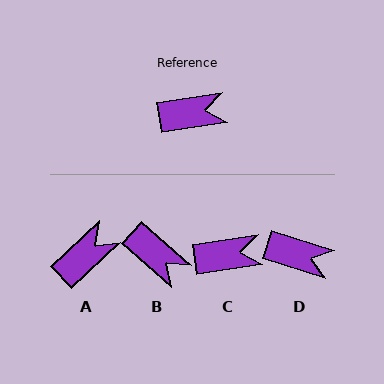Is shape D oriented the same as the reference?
No, it is off by about 26 degrees.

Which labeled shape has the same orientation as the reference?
C.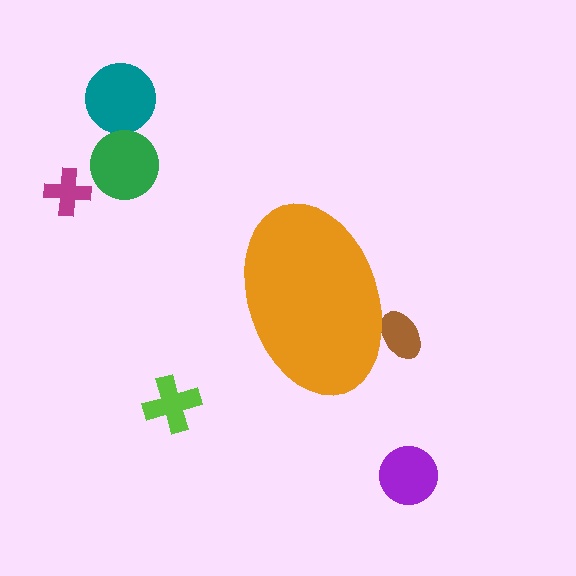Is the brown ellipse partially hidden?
Yes, the brown ellipse is partially hidden behind the orange ellipse.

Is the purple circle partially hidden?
No, the purple circle is fully visible.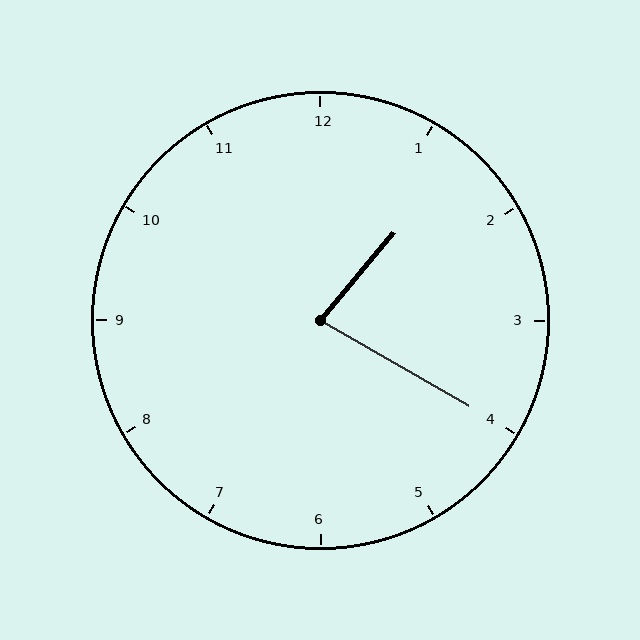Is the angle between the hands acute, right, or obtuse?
It is acute.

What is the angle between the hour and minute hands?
Approximately 80 degrees.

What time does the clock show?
1:20.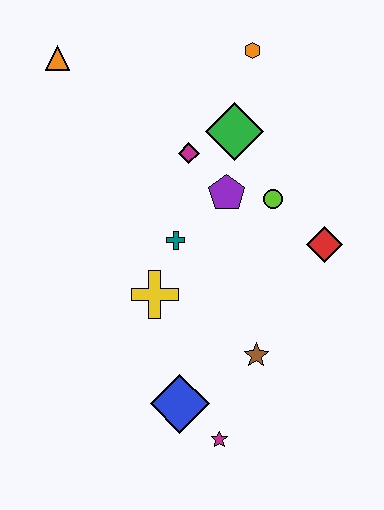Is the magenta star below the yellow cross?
Yes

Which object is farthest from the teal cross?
The orange triangle is farthest from the teal cross.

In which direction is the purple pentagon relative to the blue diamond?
The purple pentagon is above the blue diamond.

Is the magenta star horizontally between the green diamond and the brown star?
No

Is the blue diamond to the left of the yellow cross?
No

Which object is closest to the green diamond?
The magenta diamond is closest to the green diamond.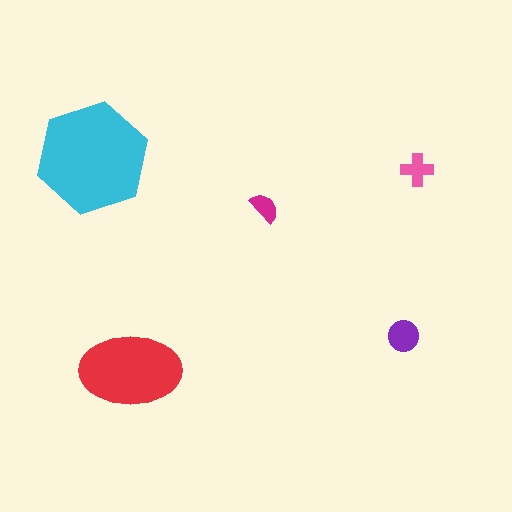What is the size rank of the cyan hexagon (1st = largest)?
1st.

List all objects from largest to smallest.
The cyan hexagon, the red ellipse, the purple circle, the pink cross, the magenta semicircle.